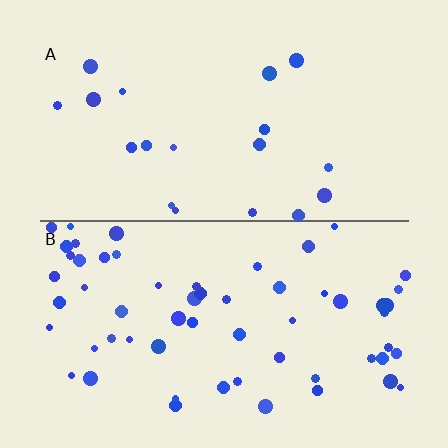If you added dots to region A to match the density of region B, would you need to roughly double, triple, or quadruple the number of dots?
Approximately triple.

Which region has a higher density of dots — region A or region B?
B (the bottom).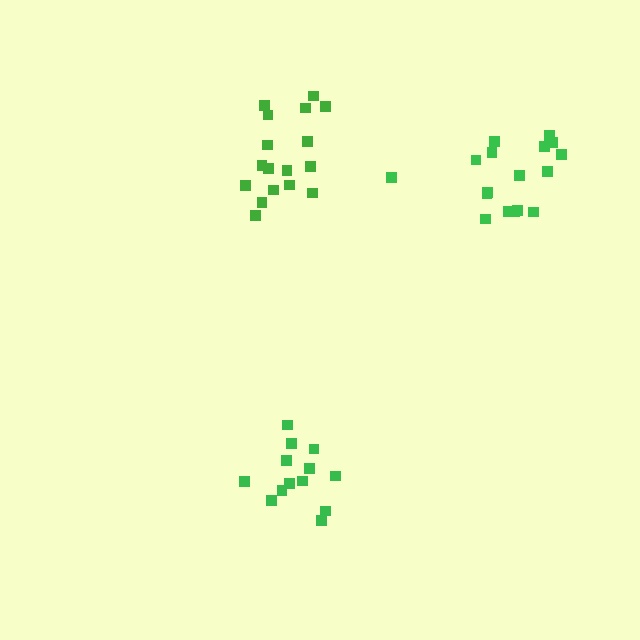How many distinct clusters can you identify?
There are 3 distinct clusters.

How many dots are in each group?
Group 1: 13 dots, Group 2: 17 dots, Group 3: 17 dots (47 total).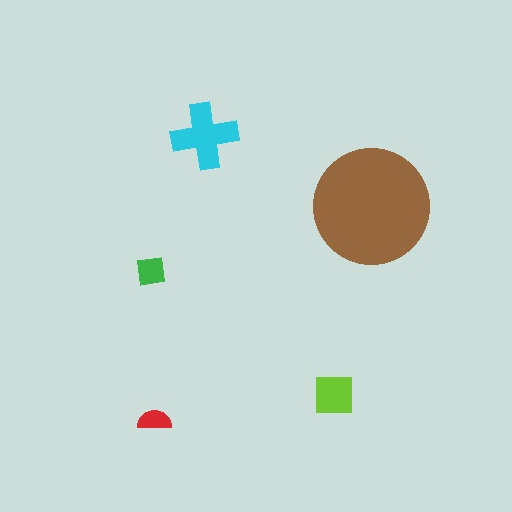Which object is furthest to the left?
The green square is leftmost.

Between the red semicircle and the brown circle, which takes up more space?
The brown circle.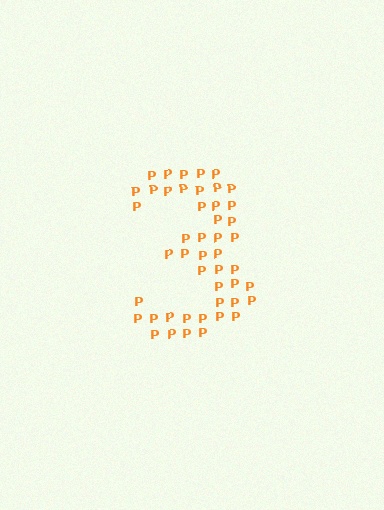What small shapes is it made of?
It is made of small letter P's.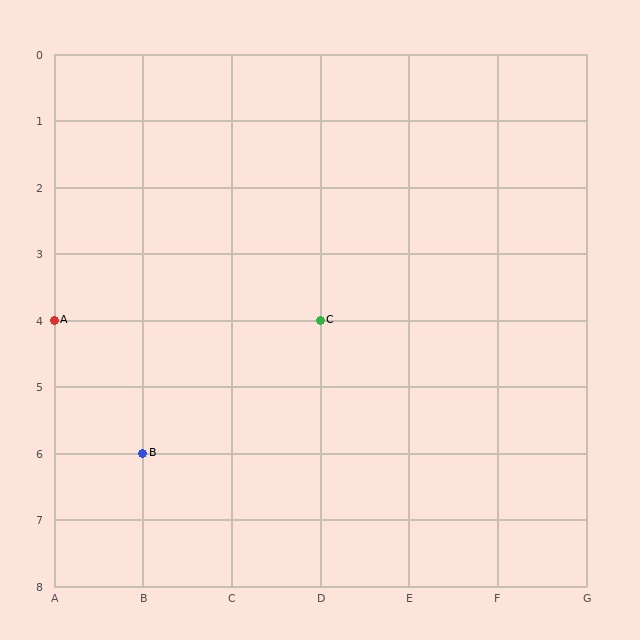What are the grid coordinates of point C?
Point C is at grid coordinates (D, 4).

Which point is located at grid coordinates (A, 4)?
Point A is at (A, 4).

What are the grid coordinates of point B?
Point B is at grid coordinates (B, 6).